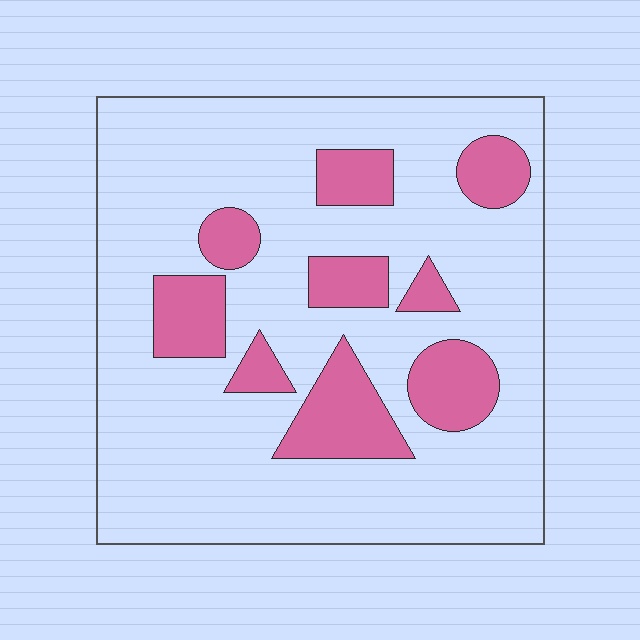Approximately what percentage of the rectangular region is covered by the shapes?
Approximately 20%.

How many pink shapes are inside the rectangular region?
9.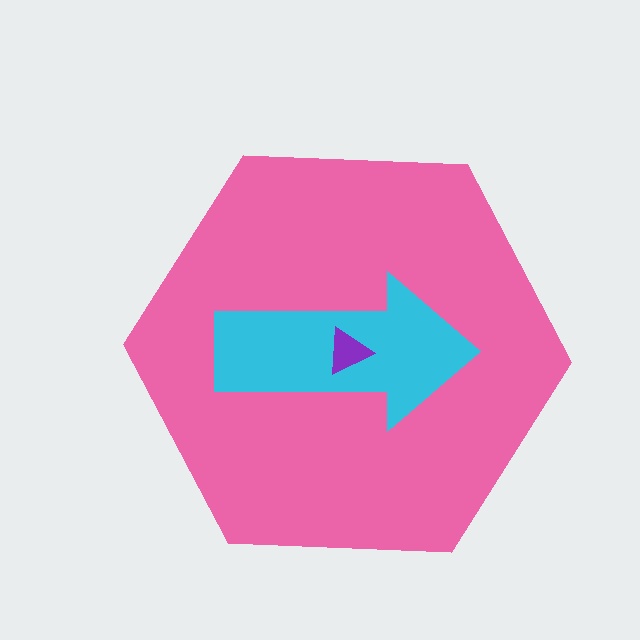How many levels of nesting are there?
3.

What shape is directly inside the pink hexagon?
The cyan arrow.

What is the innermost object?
The purple triangle.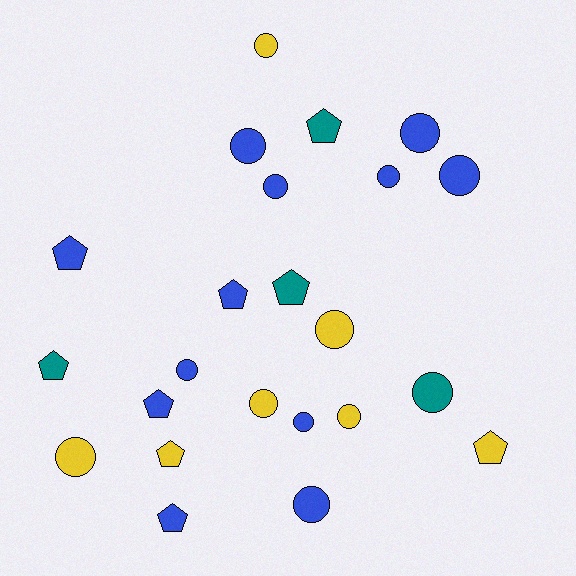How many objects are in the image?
There are 23 objects.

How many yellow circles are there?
There are 5 yellow circles.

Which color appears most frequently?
Blue, with 12 objects.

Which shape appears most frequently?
Circle, with 14 objects.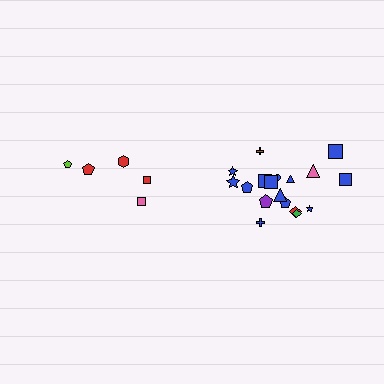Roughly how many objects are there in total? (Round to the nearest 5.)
Roughly 25 objects in total.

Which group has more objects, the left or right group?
The right group.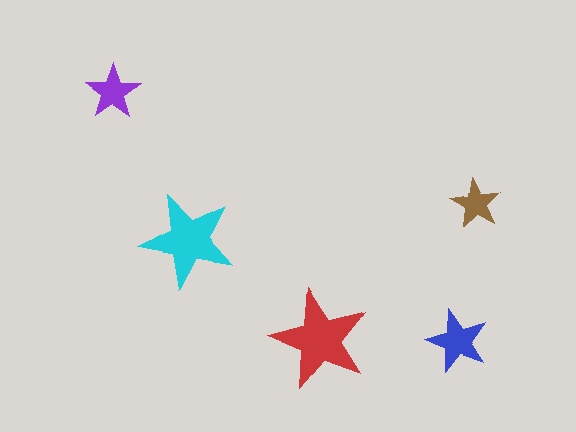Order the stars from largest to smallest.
the red one, the cyan one, the blue one, the purple one, the brown one.